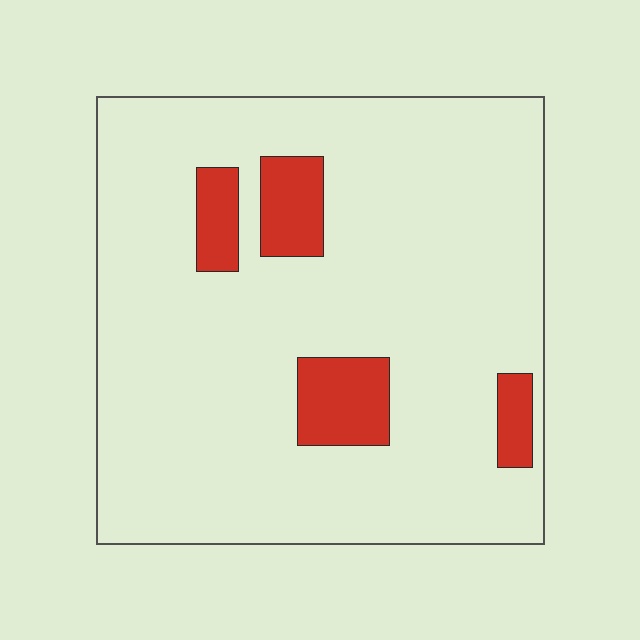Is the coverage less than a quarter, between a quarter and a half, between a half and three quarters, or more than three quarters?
Less than a quarter.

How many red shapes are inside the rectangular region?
4.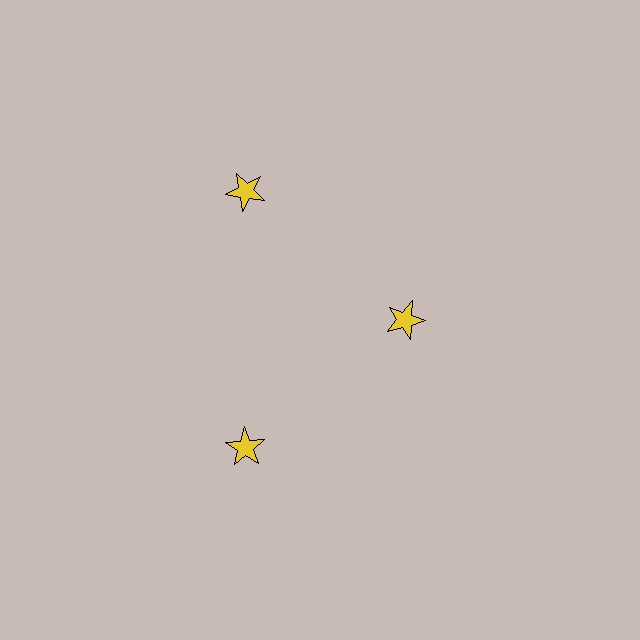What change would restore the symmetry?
The symmetry would be restored by moving it outward, back onto the ring so that all 3 stars sit at equal angles and equal distance from the center.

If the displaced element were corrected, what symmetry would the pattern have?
It would have 3-fold rotational symmetry — the pattern would map onto itself every 120 degrees.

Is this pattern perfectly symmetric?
No. The 3 yellow stars are arranged in a ring, but one element near the 3 o'clock position is pulled inward toward the center, breaking the 3-fold rotational symmetry.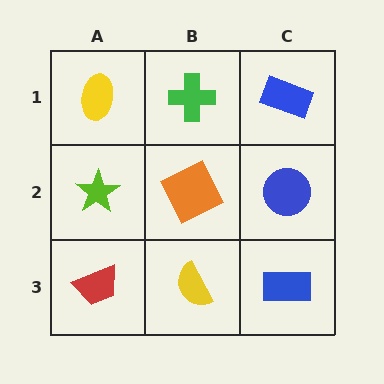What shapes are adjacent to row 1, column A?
A lime star (row 2, column A), a green cross (row 1, column B).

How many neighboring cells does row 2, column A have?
3.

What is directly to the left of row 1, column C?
A green cross.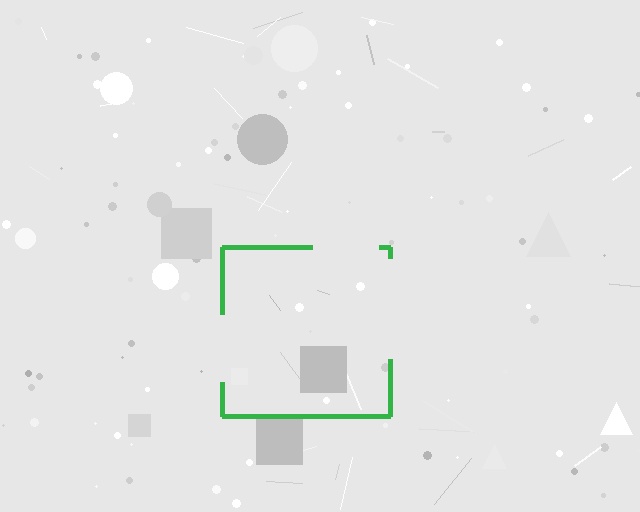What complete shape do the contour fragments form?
The contour fragments form a square.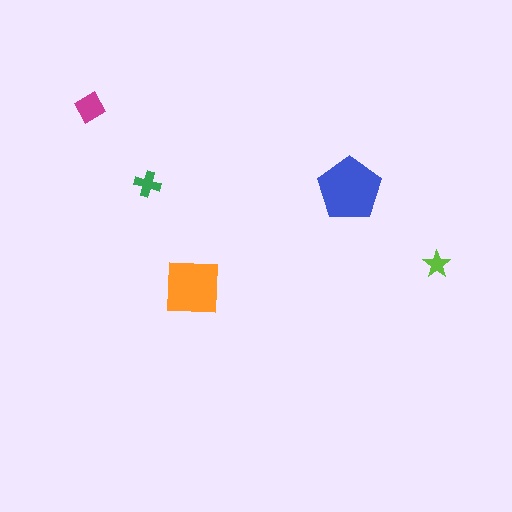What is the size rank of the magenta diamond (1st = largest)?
3rd.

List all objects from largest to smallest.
The blue pentagon, the orange square, the magenta diamond, the green cross, the lime star.